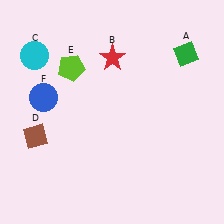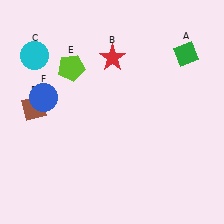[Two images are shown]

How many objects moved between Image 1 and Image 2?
1 object moved between the two images.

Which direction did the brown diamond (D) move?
The brown diamond (D) moved up.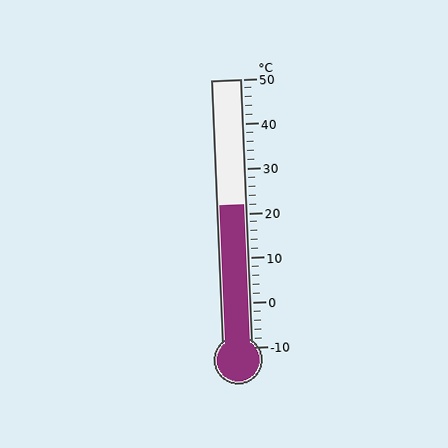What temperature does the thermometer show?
The thermometer shows approximately 22°C.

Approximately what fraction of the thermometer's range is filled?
The thermometer is filled to approximately 55% of its range.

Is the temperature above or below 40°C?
The temperature is below 40°C.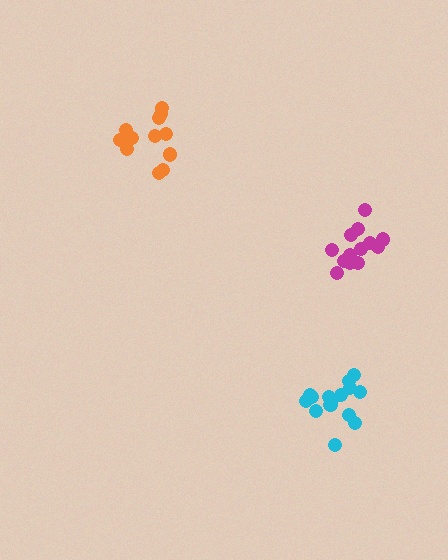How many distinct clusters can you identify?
There are 3 distinct clusters.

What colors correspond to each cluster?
The clusters are colored: cyan, orange, magenta.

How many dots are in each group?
Group 1: 15 dots, Group 2: 12 dots, Group 3: 13 dots (40 total).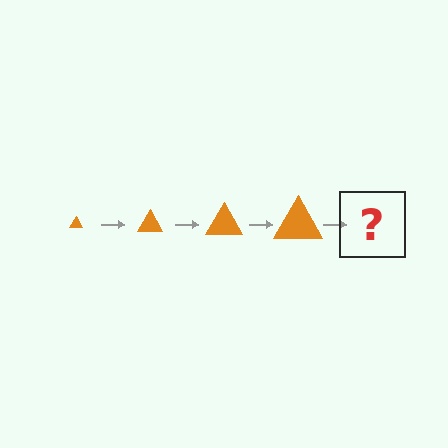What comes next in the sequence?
The next element should be an orange triangle, larger than the previous one.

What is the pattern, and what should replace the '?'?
The pattern is that the triangle gets progressively larger each step. The '?' should be an orange triangle, larger than the previous one.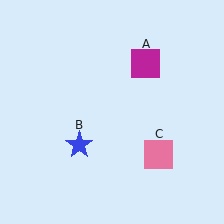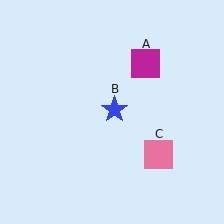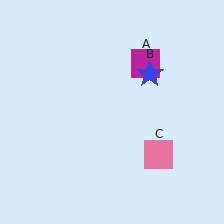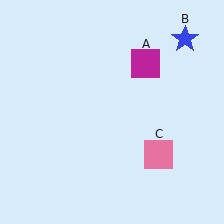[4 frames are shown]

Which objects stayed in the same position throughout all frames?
Magenta square (object A) and pink square (object C) remained stationary.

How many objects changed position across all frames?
1 object changed position: blue star (object B).